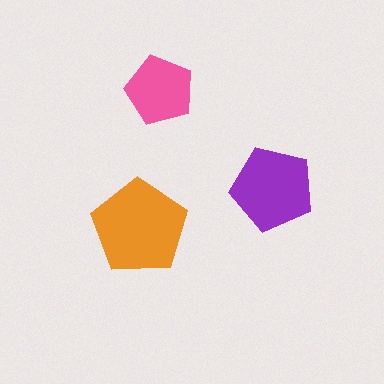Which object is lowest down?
The orange pentagon is bottommost.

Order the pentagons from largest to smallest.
the orange one, the purple one, the pink one.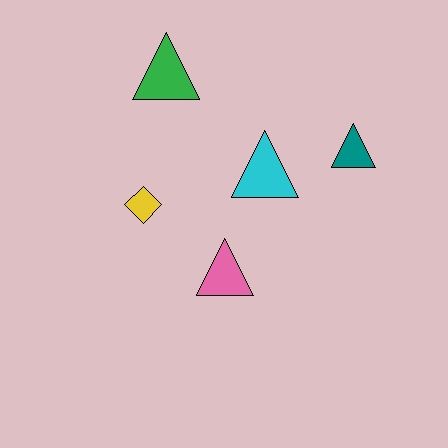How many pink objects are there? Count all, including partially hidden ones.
There is 1 pink object.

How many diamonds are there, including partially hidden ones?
There is 1 diamond.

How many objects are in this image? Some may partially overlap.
There are 5 objects.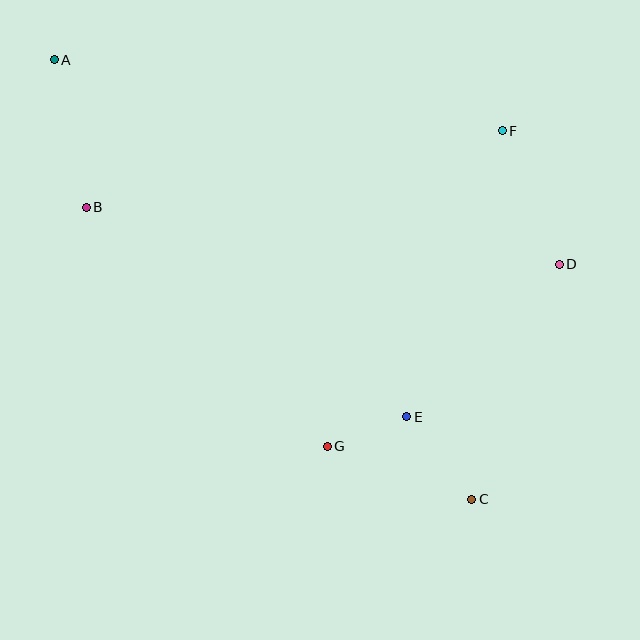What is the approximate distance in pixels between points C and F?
The distance between C and F is approximately 370 pixels.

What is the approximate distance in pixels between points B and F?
The distance between B and F is approximately 423 pixels.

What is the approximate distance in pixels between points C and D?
The distance between C and D is approximately 251 pixels.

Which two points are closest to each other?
Points E and G are closest to each other.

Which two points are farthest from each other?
Points A and C are farthest from each other.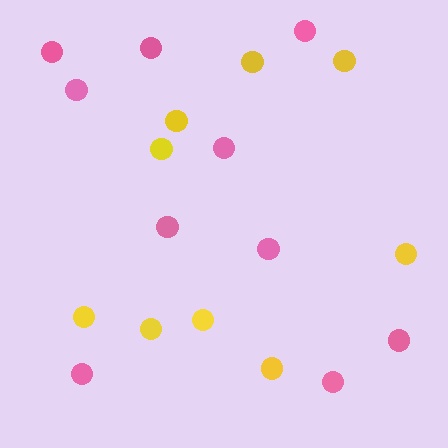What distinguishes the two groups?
There are 2 groups: one group of pink circles (10) and one group of yellow circles (9).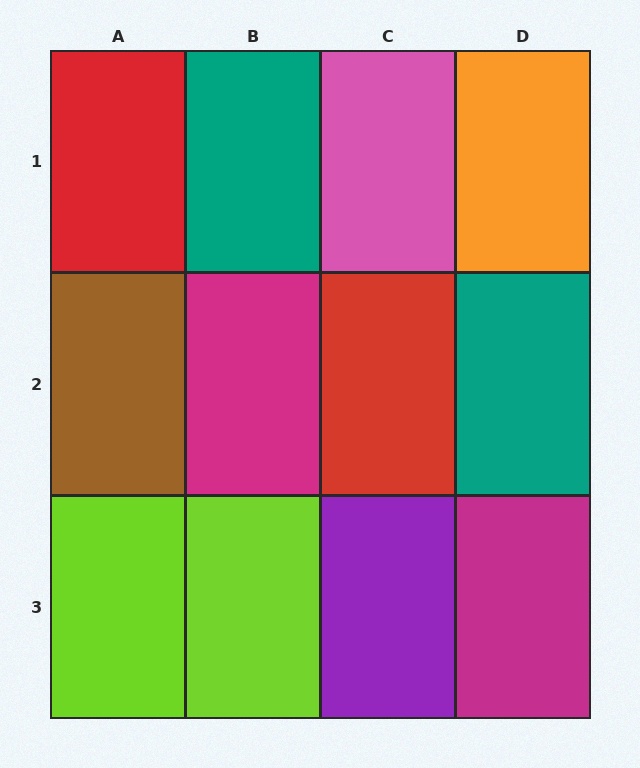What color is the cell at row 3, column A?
Lime.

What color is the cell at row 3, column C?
Purple.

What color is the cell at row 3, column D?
Magenta.